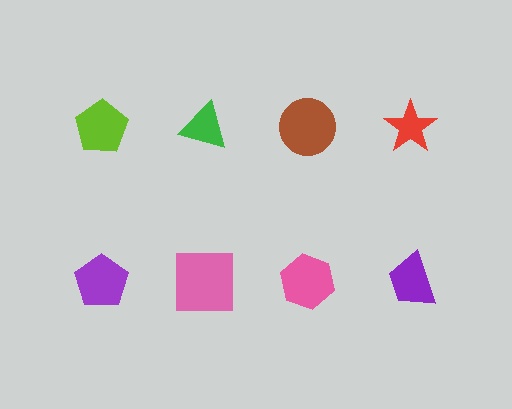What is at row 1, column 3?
A brown circle.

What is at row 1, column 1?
A lime pentagon.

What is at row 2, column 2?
A pink square.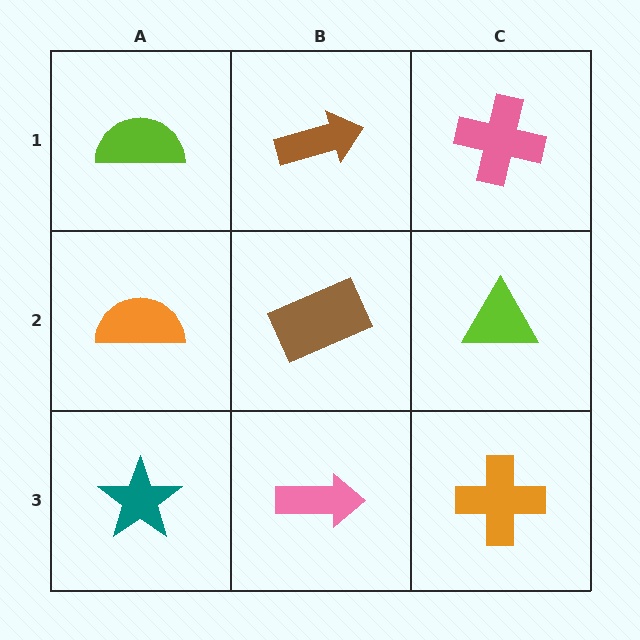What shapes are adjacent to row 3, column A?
An orange semicircle (row 2, column A), a pink arrow (row 3, column B).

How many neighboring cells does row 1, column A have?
2.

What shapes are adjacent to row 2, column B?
A brown arrow (row 1, column B), a pink arrow (row 3, column B), an orange semicircle (row 2, column A), a lime triangle (row 2, column C).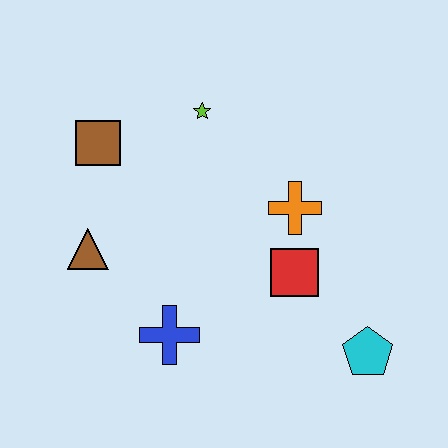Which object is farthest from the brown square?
The cyan pentagon is farthest from the brown square.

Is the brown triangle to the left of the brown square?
Yes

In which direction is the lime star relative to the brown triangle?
The lime star is above the brown triangle.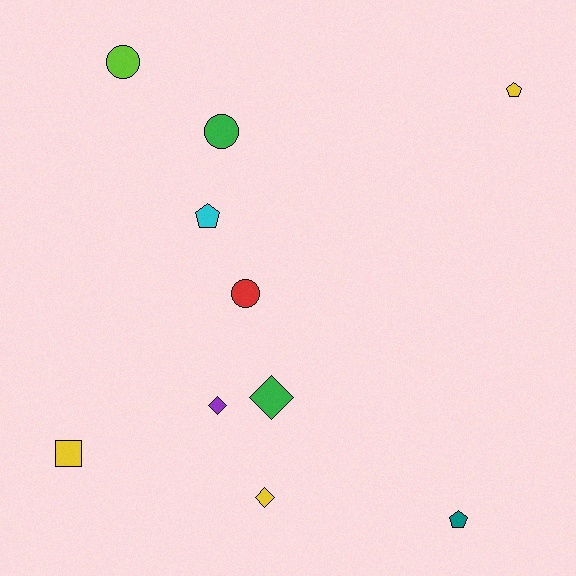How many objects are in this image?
There are 10 objects.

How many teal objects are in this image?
There is 1 teal object.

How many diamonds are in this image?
There are 3 diamonds.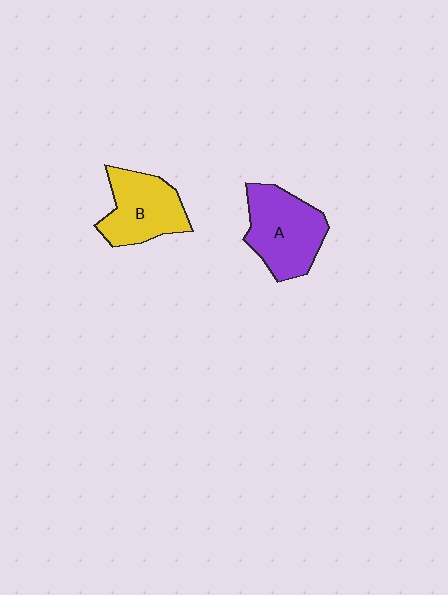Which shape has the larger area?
Shape A (purple).